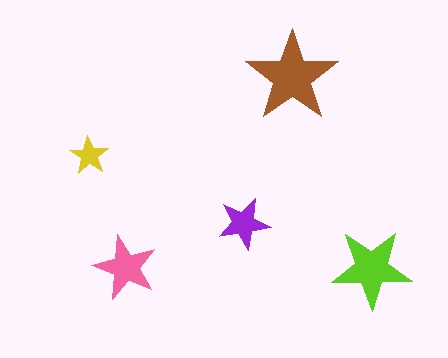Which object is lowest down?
The lime star is bottommost.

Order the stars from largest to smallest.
the brown one, the lime one, the pink one, the purple one, the yellow one.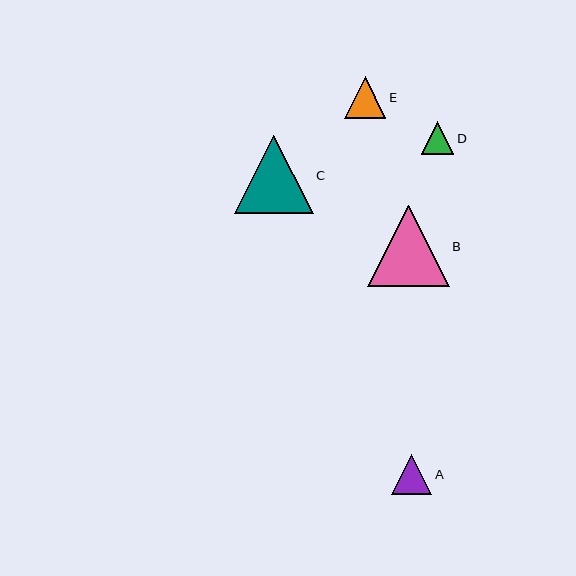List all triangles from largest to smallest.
From largest to smallest: B, C, E, A, D.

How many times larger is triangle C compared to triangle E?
Triangle C is approximately 1.9 times the size of triangle E.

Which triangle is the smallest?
Triangle D is the smallest with a size of approximately 32 pixels.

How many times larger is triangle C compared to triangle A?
Triangle C is approximately 2.0 times the size of triangle A.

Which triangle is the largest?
Triangle B is the largest with a size of approximately 82 pixels.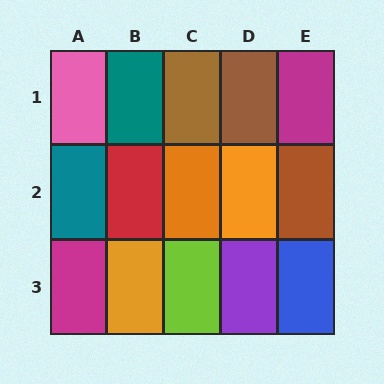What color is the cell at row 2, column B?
Red.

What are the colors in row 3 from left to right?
Magenta, orange, lime, purple, blue.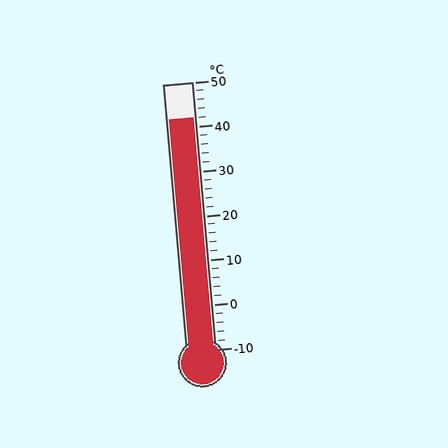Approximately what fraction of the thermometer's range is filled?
The thermometer is filled to approximately 85% of its range.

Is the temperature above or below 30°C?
The temperature is above 30°C.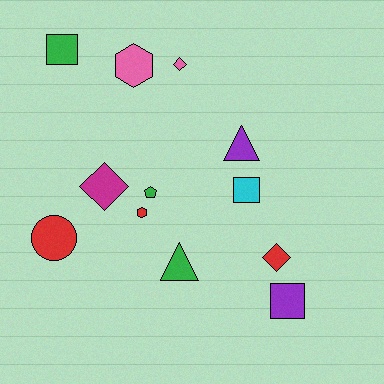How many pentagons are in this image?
There is 1 pentagon.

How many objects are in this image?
There are 12 objects.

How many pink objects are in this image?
There are 2 pink objects.